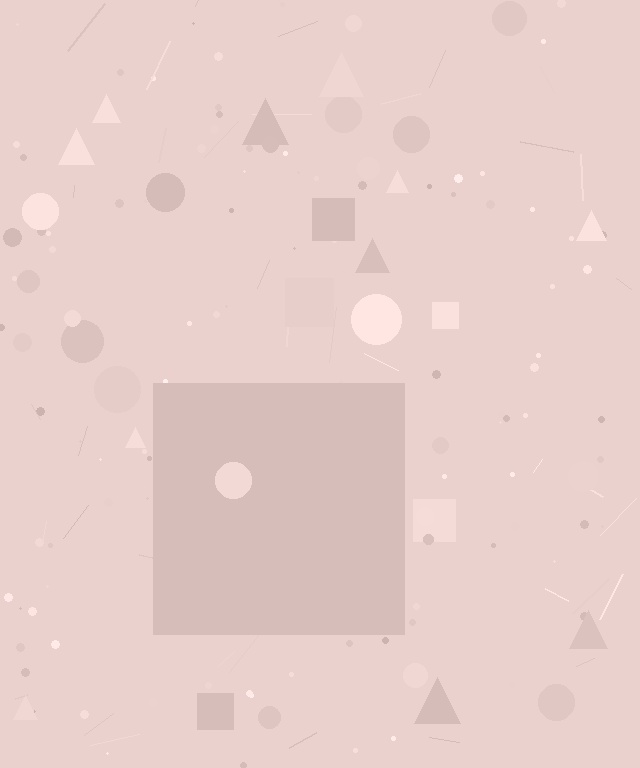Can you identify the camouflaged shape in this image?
The camouflaged shape is a square.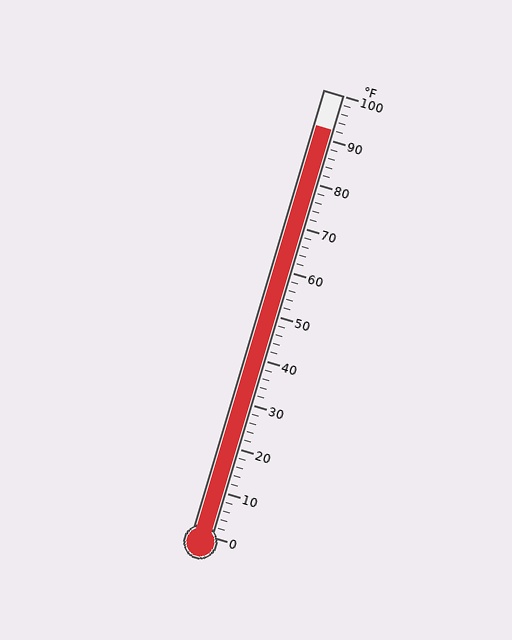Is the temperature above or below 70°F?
The temperature is above 70°F.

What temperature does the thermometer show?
The thermometer shows approximately 92°F.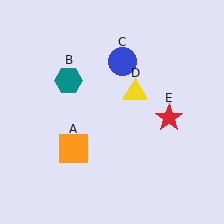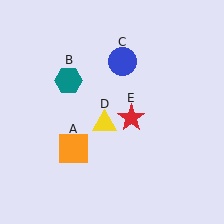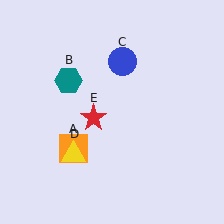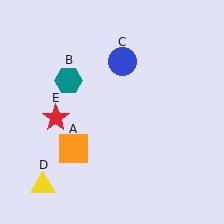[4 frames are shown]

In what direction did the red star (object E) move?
The red star (object E) moved left.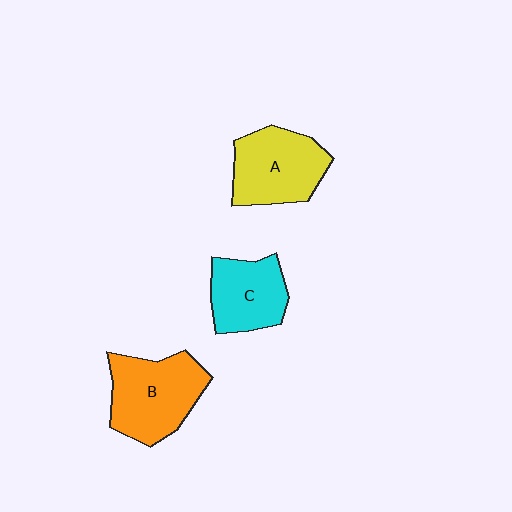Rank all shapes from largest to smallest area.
From largest to smallest: B (orange), A (yellow), C (cyan).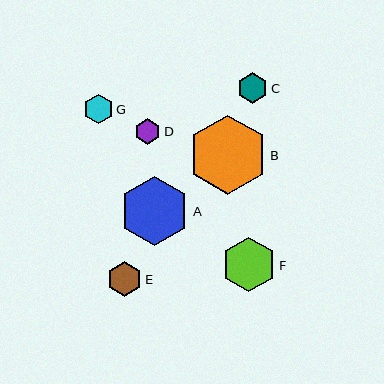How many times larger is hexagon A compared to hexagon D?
Hexagon A is approximately 2.7 times the size of hexagon D.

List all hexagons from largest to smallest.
From largest to smallest: B, A, F, E, C, G, D.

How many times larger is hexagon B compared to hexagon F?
Hexagon B is approximately 1.5 times the size of hexagon F.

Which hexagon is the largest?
Hexagon B is the largest with a size of approximately 79 pixels.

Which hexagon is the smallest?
Hexagon D is the smallest with a size of approximately 26 pixels.